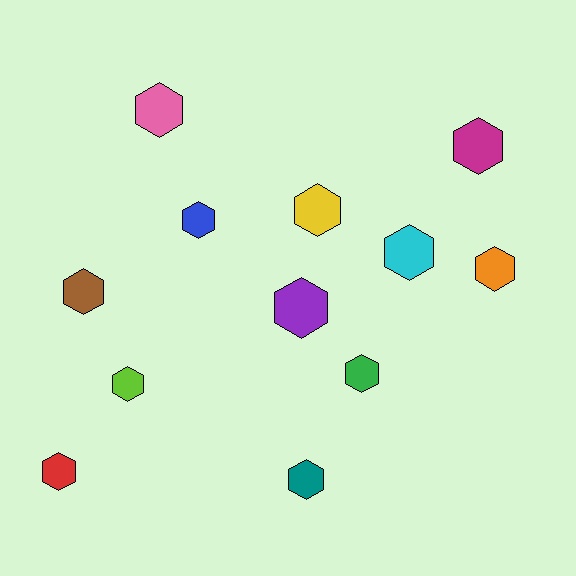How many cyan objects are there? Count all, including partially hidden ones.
There is 1 cyan object.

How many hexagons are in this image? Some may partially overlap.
There are 12 hexagons.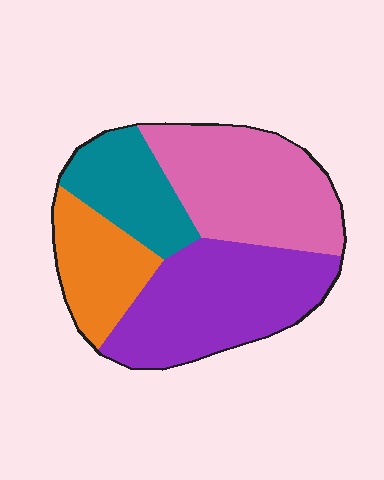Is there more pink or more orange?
Pink.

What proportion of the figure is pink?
Pink covers around 30% of the figure.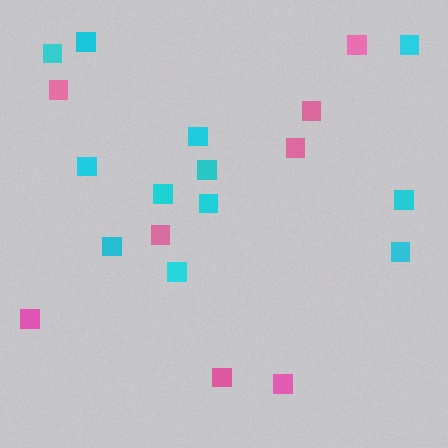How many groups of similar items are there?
There are 2 groups: one group of pink squares (8) and one group of cyan squares (12).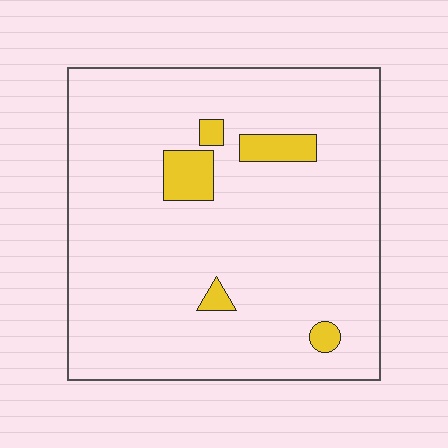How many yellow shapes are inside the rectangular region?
5.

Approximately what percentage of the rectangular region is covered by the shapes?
Approximately 5%.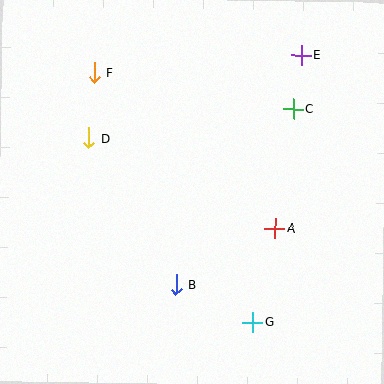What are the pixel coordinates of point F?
Point F is at (94, 72).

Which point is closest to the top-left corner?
Point F is closest to the top-left corner.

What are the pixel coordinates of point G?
Point G is at (253, 322).